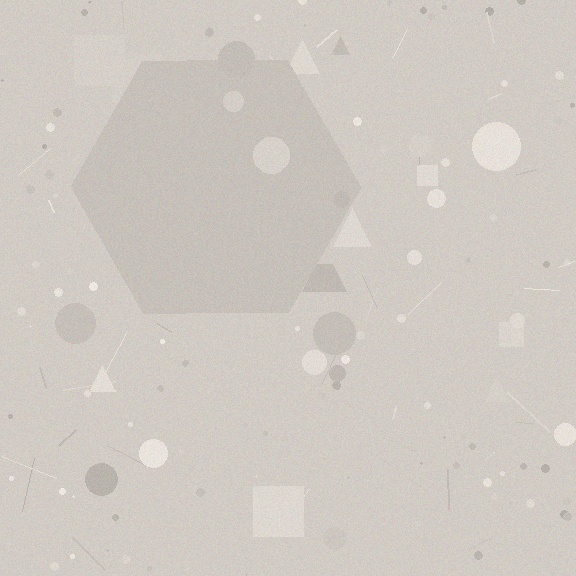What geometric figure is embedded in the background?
A hexagon is embedded in the background.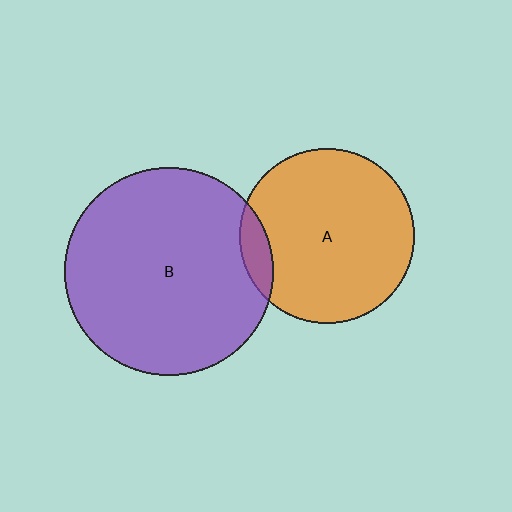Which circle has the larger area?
Circle B (purple).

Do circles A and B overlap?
Yes.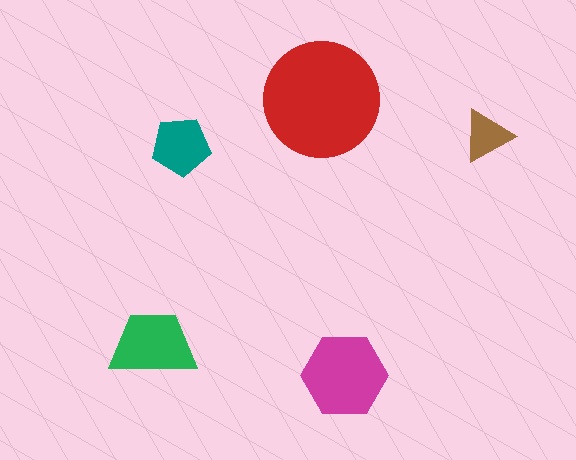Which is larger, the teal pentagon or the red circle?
The red circle.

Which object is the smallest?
The brown triangle.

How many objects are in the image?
There are 5 objects in the image.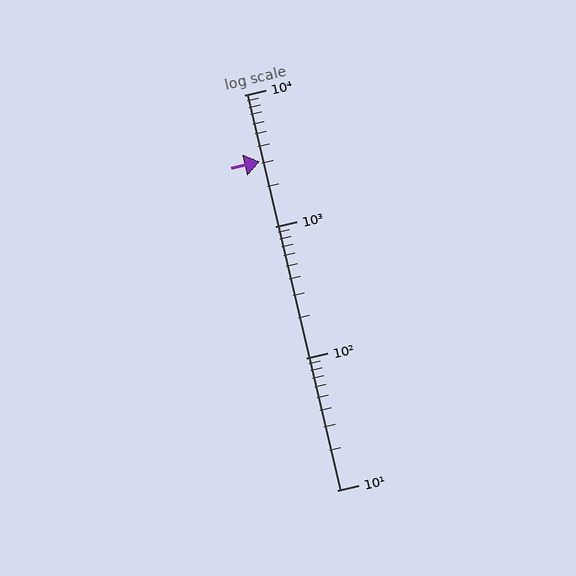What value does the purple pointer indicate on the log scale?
The pointer indicates approximately 3100.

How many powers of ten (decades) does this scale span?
The scale spans 3 decades, from 10 to 10000.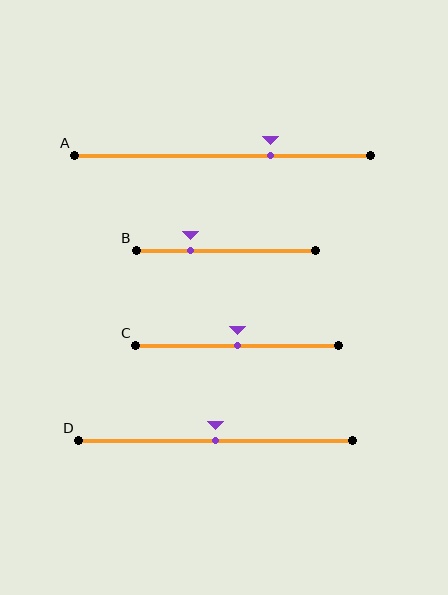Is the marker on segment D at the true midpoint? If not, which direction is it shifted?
Yes, the marker on segment D is at the true midpoint.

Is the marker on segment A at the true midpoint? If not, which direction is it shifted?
No, the marker on segment A is shifted to the right by about 16% of the segment length.